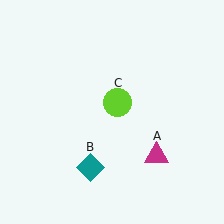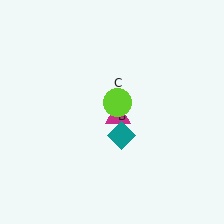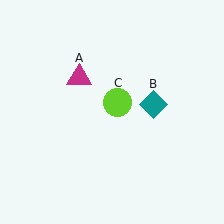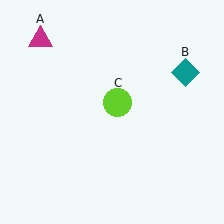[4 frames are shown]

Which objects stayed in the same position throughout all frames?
Lime circle (object C) remained stationary.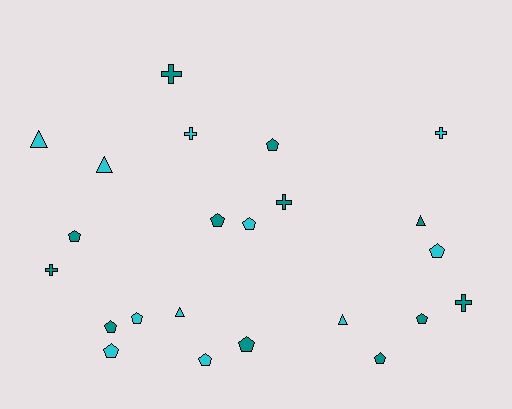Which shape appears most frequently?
Pentagon, with 12 objects.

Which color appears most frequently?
Teal, with 12 objects.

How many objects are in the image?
There are 23 objects.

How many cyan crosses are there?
There are 2 cyan crosses.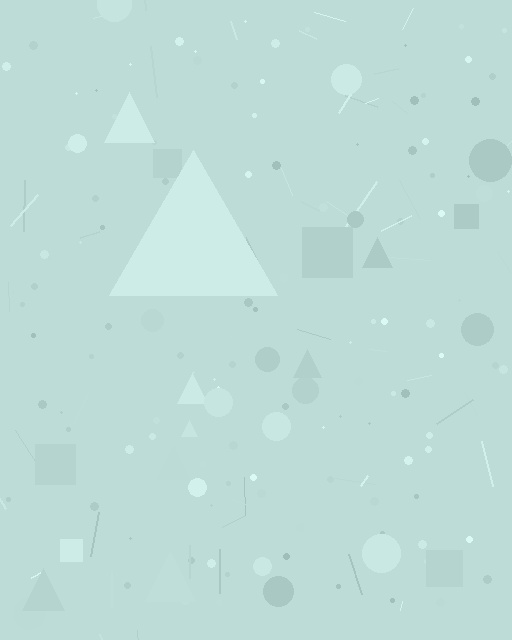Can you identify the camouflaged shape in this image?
The camouflaged shape is a triangle.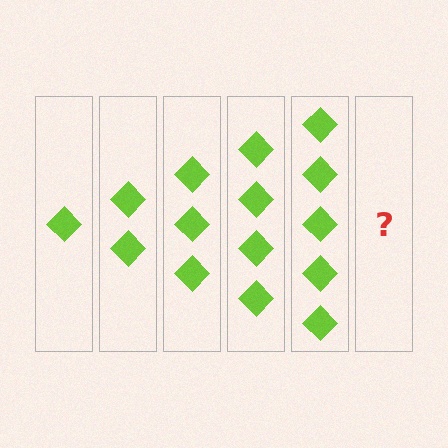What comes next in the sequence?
The next element should be 6 diamonds.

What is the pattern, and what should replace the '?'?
The pattern is that each step adds one more diamond. The '?' should be 6 diamonds.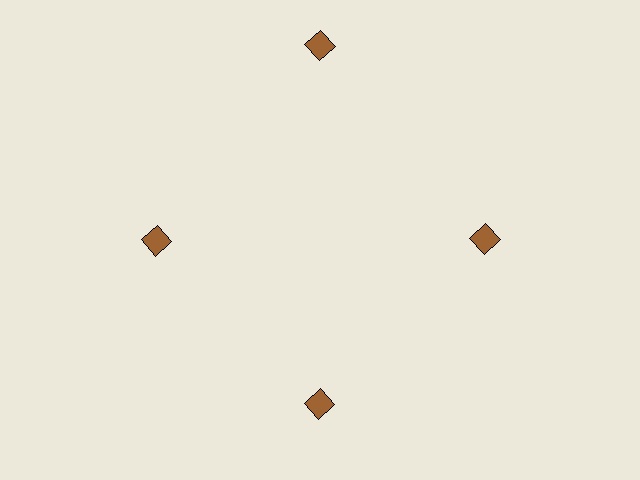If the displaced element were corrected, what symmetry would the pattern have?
It would have 4-fold rotational symmetry — the pattern would map onto itself every 90 degrees.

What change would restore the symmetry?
The symmetry would be restored by moving it inward, back onto the ring so that all 4 diamonds sit at equal angles and equal distance from the center.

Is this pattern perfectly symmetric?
No. The 4 brown diamonds are arranged in a ring, but one element near the 12 o'clock position is pushed outward from the center, breaking the 4-fold rotational symmetry.